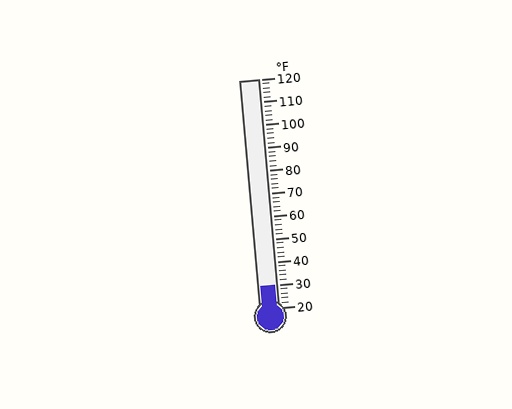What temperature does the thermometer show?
The thermometer shows approximately 30°F.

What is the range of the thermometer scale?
The thermometer scale ranges from 20°F to 120°F.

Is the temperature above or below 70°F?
The temperature is below 70°F.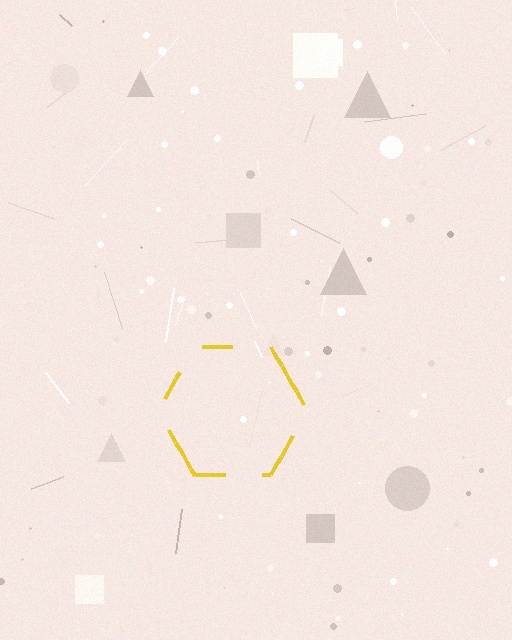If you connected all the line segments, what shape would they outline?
They would outline a hexagon.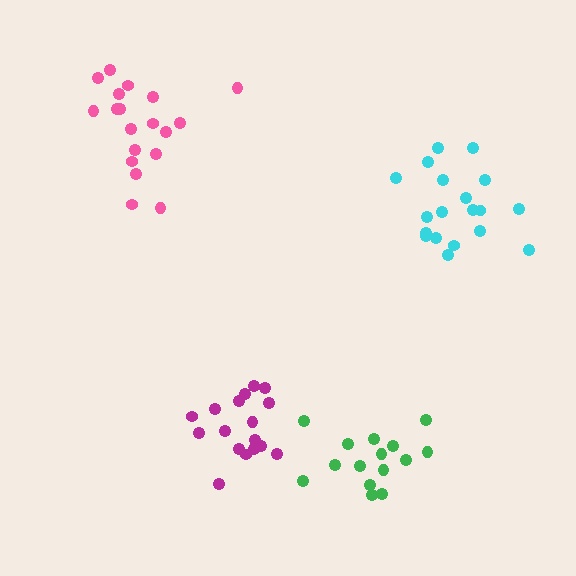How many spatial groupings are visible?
There are 4 spatial groupings.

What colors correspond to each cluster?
The clusters are colored: pink, green, magenta, cyan.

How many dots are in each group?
Group 1: 19 dots, Group 2: 15 dots, Group 3: 17 dots, Group 4: 19 dots (70 total).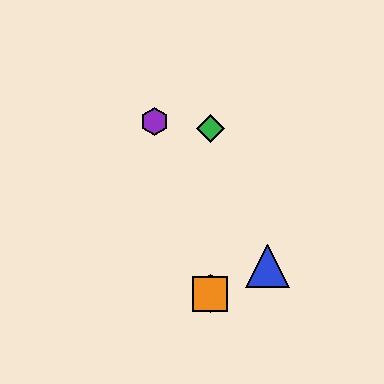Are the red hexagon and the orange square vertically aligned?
Yes, both are at x≈210.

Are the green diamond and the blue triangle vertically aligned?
No, the green diamond is at x≈210 and the blue triangle is at x≈267.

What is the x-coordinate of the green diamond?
The green diamond is at x≈210.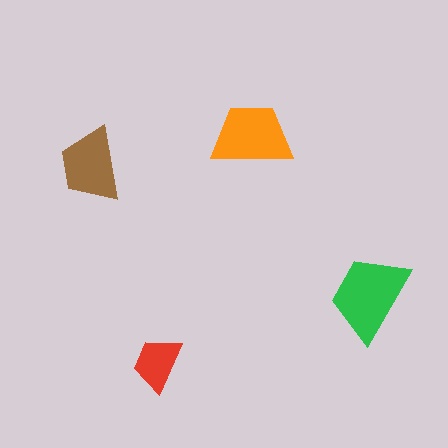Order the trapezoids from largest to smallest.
the green one, the orange one, the brown one, the red one.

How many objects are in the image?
There are 4 objects in the image.